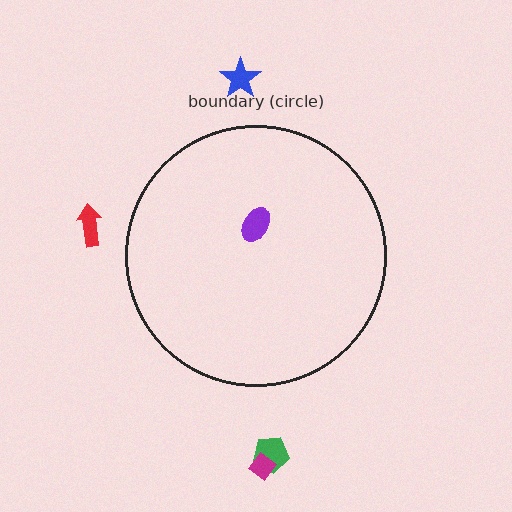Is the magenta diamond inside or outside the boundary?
Outside.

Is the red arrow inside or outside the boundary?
Outside.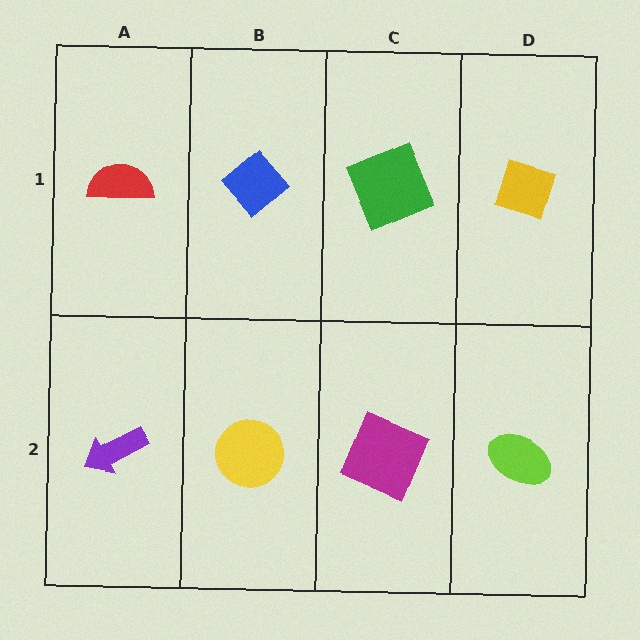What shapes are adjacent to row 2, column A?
A red semicircle (row 1, column A), a yellow circle (row 2, column B).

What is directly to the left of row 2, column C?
A yellow circle.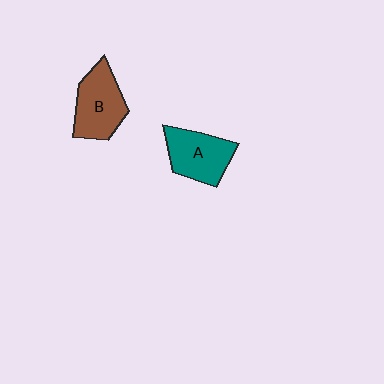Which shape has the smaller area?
Shape A (teal).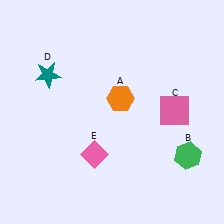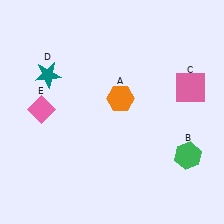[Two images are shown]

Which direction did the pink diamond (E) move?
The pink diamond (E) moved left.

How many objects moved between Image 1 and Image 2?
2 objects moved between the two images.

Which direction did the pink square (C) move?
The pink square (C) moved up.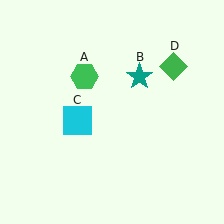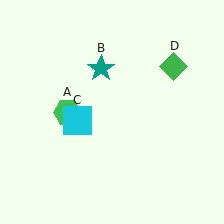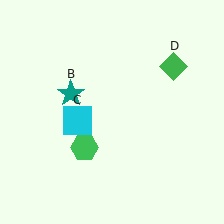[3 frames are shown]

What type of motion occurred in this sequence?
The green hexagon (object A), teal star (object B) rotated counterclockwise around the center of the scene.